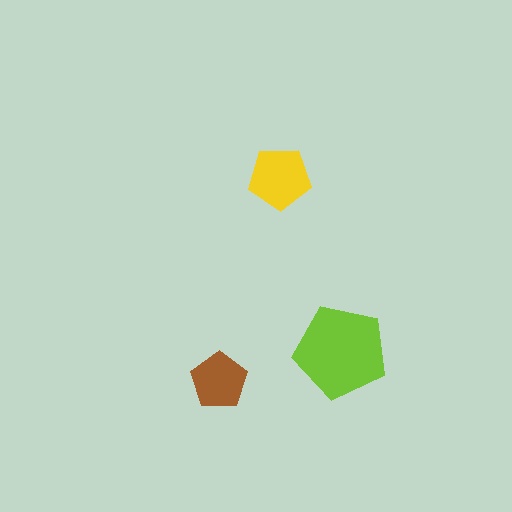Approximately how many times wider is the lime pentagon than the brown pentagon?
About 1.5 times wider.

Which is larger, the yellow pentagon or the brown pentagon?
The yellow one.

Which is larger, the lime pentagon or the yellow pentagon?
The lime one.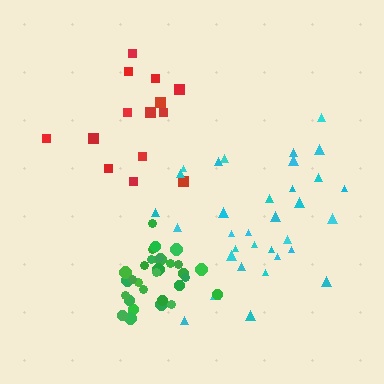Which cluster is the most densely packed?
Green.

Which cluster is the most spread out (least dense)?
Red.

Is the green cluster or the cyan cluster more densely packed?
Green.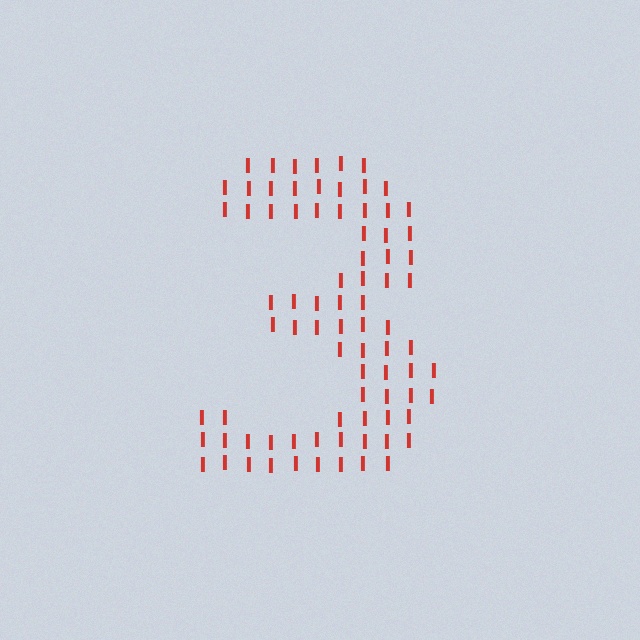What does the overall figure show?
The overall figure shows the digit 3.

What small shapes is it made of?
It is made of small letter I's.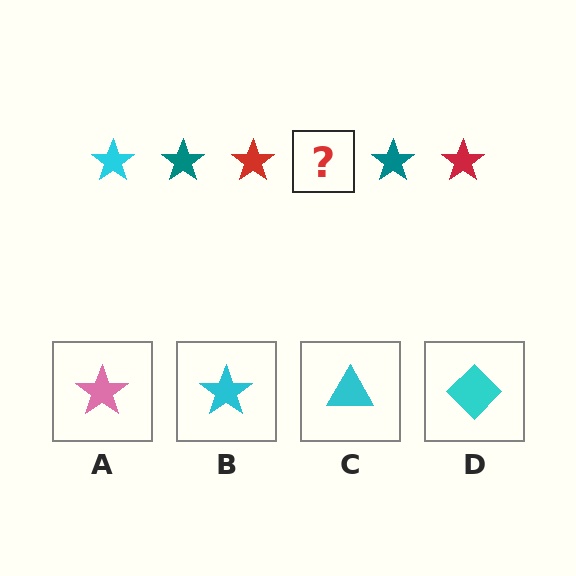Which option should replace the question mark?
Option B.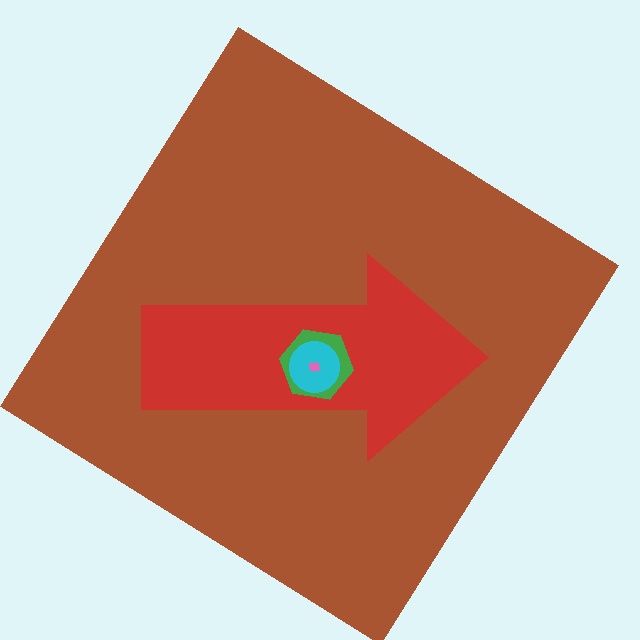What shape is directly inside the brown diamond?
The red arrow.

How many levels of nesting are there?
5.